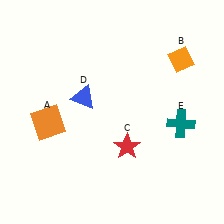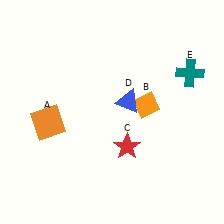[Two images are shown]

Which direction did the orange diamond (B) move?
The orange diamond (B) moved down.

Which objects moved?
The objects that moved are: the orange diamond (B), the blue triangle (D), the teal cross (E).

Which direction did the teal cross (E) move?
The teal cross (E) moved up.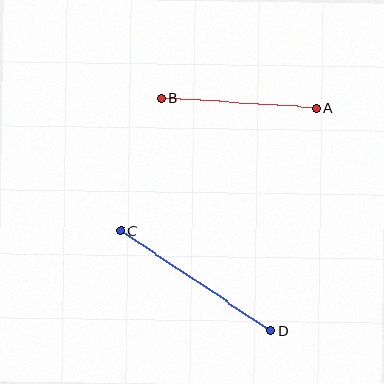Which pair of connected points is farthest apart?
Points C and D are farthest apart.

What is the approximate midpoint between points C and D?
The midpoint is at approximately (196, 281) pixels.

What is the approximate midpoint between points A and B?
The midpoint is at approximately (239, 103) pixels.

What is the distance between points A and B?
The distance is approximately 155 pixels.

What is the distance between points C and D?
The distance is approximately 181 pixels.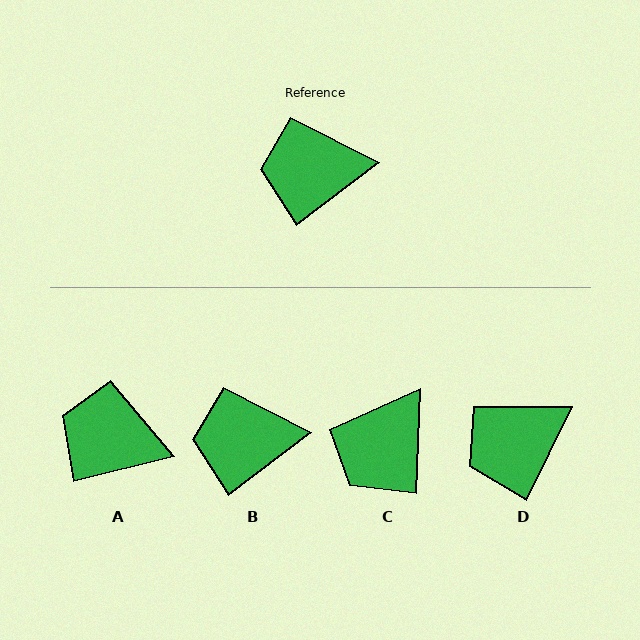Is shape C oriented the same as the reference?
No, it is off by about 51 degrees.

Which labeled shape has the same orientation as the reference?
B.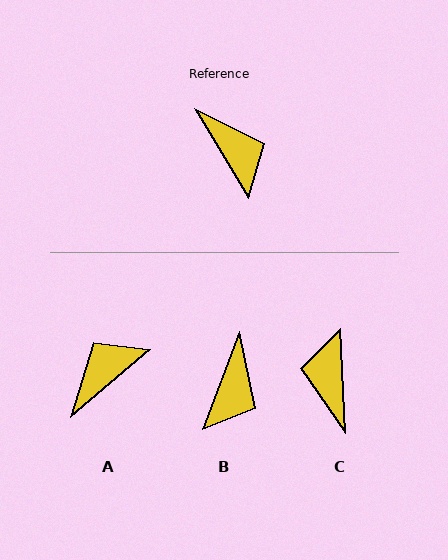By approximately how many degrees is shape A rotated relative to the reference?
Approximately 99 degrees counter-clockwise.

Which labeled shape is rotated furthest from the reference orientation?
C, about 151 degrees away.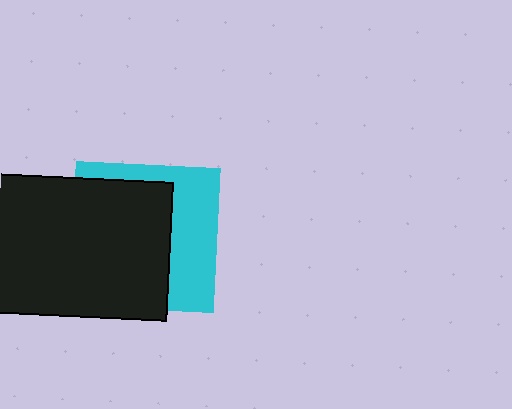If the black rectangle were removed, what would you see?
You would see the complete cyan square.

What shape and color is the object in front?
The object in front is a black rectangle.